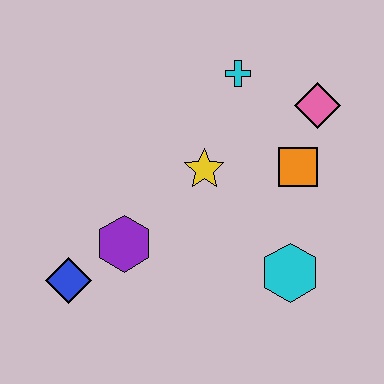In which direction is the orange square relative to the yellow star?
The orange square is to the right of the yellow star.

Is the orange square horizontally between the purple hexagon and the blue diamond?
No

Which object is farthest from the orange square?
The blue diamond is farthest from the orange square.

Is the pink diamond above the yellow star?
Yes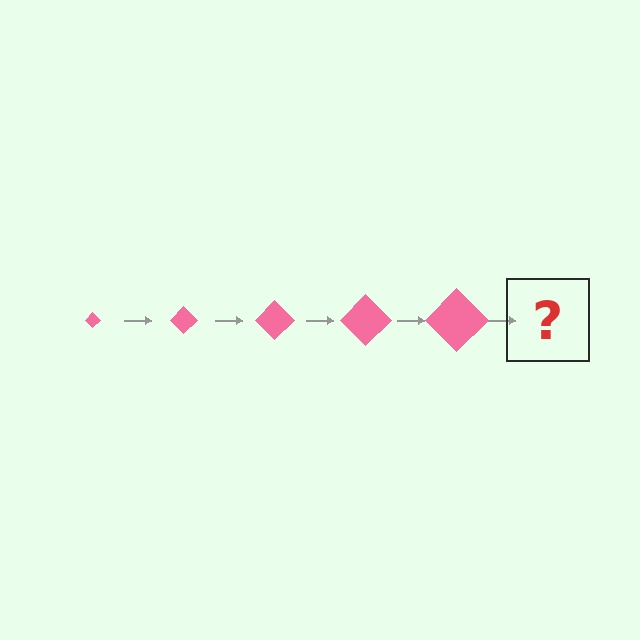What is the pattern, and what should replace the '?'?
The pattern is that the diamond gets progressively larger each step. The '?' should be a pink diamond, larger than the previous one.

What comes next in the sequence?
The next element should be a pink diamond, larger than the previous one.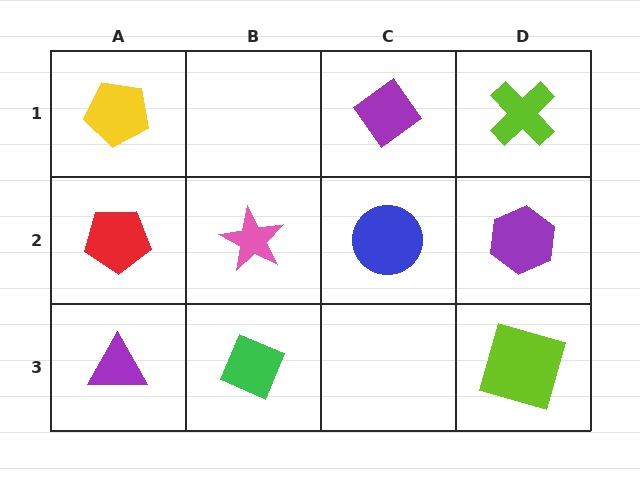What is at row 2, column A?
A red pentagon.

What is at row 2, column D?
A purple hexagon.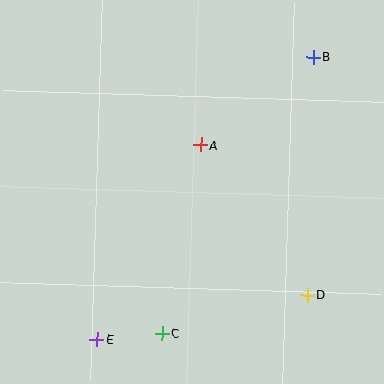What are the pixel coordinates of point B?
Point B is at (313, 57).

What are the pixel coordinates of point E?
Point E is at (97, 339).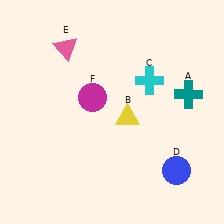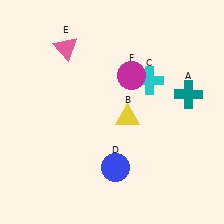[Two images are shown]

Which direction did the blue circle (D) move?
The blue circle (D) moved left.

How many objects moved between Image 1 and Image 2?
2 objects moved between the two images.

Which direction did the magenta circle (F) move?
The magenta circle (F) moved right.